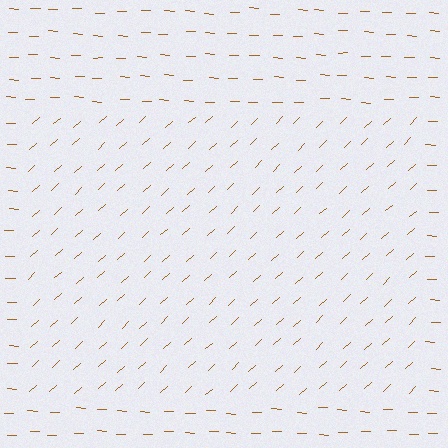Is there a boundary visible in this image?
Yes, there is a texture boundary formed by a change in line orientation.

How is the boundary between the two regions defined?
The boundary is defined purely by a change in line orientation (approximately 45 degrees difference). All lines are the same color and thickness.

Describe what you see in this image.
The image is filled with small brown line segments. A rectangle region in the image has lines oriented differently from the surrounding lines, creating a visible texture boundary.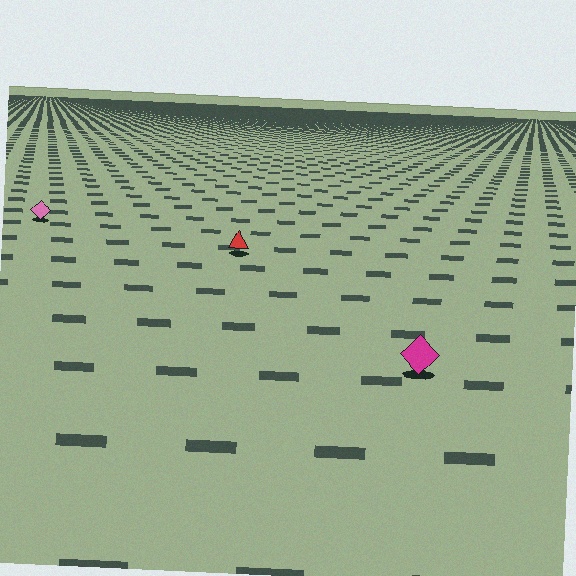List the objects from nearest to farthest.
From nearest to farthest: the magenta diamond, the red triangle, the pink diamond.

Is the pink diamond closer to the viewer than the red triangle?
No. The red triangle is closer — you can tell from the texture gradient: the ground texture is coarser near it.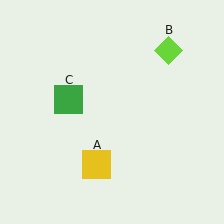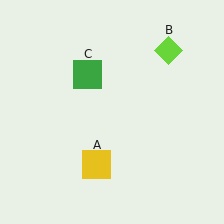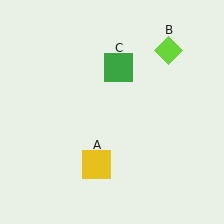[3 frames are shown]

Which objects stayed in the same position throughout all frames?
Yellow square (object A) and lime diamond (object B) remained stationary.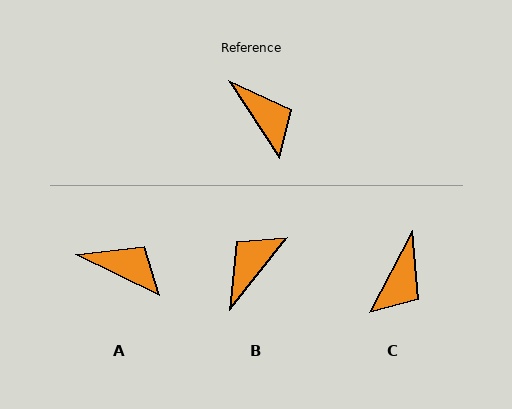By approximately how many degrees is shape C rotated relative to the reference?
Approximately 61 degrees clockwise.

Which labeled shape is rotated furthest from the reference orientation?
B, about 109 degrees away.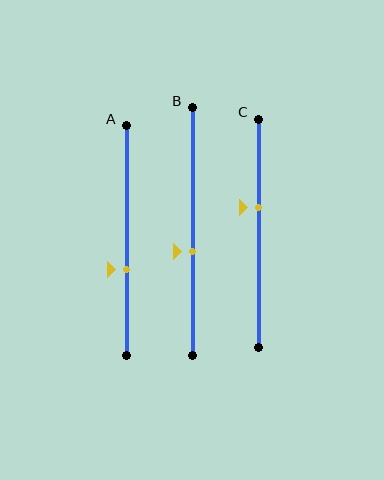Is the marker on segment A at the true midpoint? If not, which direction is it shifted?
No, the marker on segment A is shifted downward by about 13% of the segment length.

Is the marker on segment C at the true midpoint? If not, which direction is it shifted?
No, the marker on segment C is shifted upward by about 11% of the segment length.